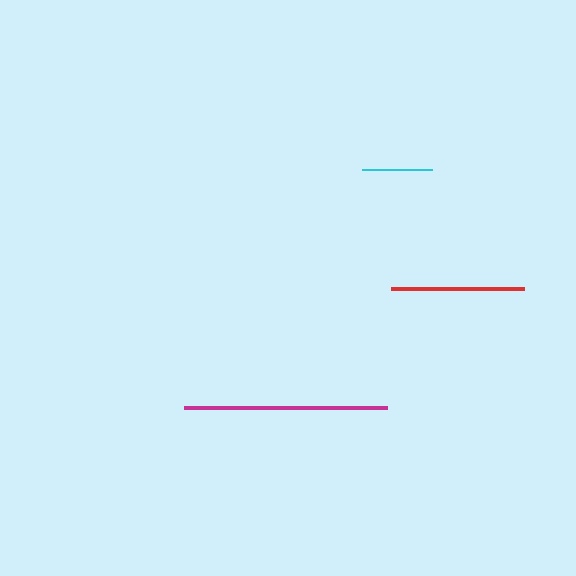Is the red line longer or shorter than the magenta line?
The magenta line is longer than the red line.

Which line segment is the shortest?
The cyan line is the shortest at approximately 70 pixels.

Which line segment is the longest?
The magenta line is the longest at approximately 202 pixels.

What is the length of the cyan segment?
The cyan segment is approximately 70 pixels long.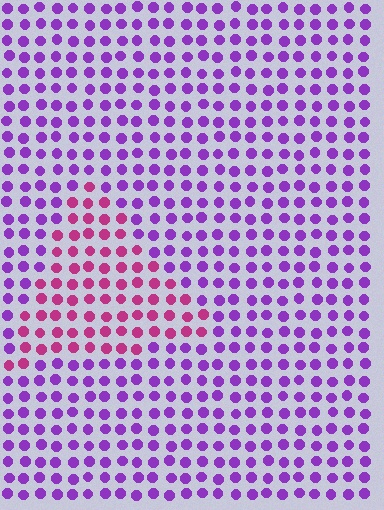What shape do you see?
I see a triangle.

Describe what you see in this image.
The image is filled with small purple elements in a uniform arrangement. A triangle-shaped region is visible where the elements are tinted to a slightly different hue, forming a subtle color boundary.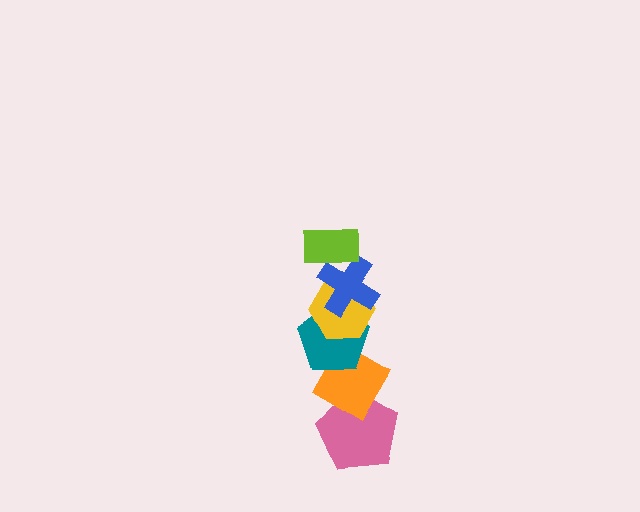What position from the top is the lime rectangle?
The lime rectangle is 1st from the top.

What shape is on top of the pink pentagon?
The orange diamond is on top of the pink pentagon.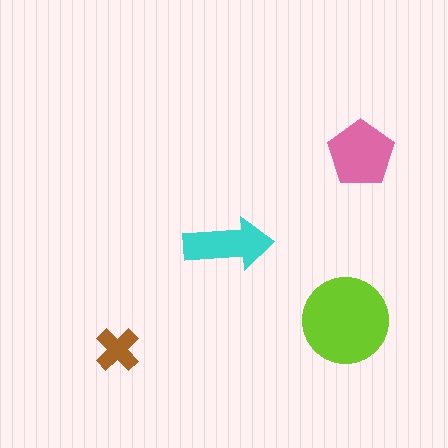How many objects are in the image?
There are 4 objects in the image.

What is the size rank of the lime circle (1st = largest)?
1st.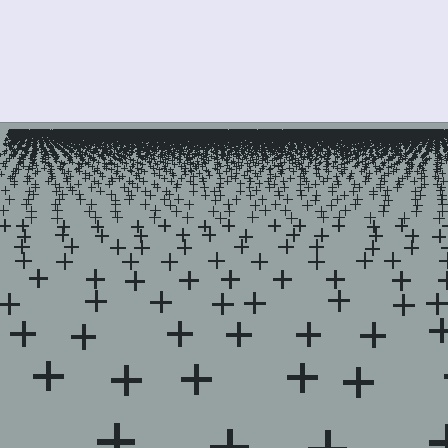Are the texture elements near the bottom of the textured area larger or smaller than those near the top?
Larger. Near the bottom, elements are closer to the viewer and appear at a bigger on-screen size.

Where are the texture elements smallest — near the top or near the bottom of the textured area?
Near the top.